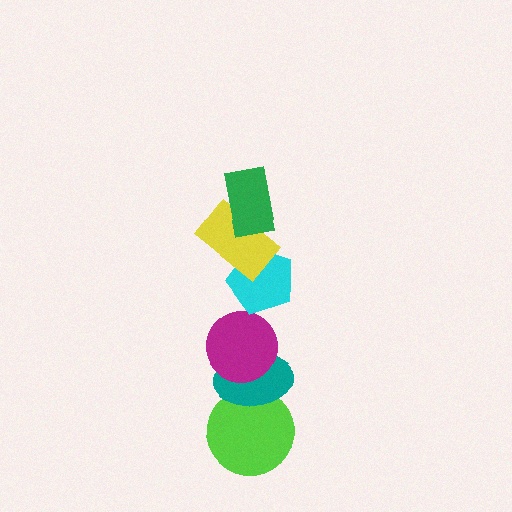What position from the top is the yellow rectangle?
The yellow rectangle is 2nd from the top.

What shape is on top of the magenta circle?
The cyan pentagon is on top of the magenta circle.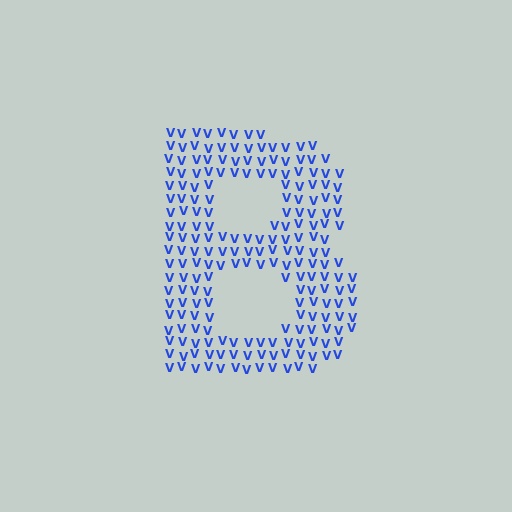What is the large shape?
The large shape is the letter B.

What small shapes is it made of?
It is made of small letter V's.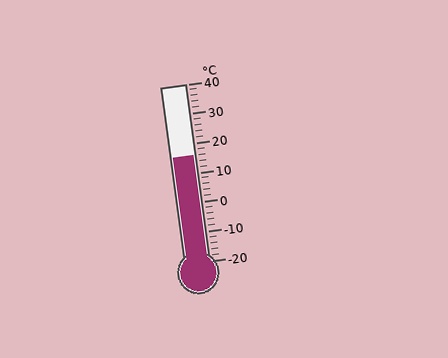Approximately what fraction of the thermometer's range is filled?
The thermometer is filled to approximately 60% of its range.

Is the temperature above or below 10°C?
The temperature is above 10°C.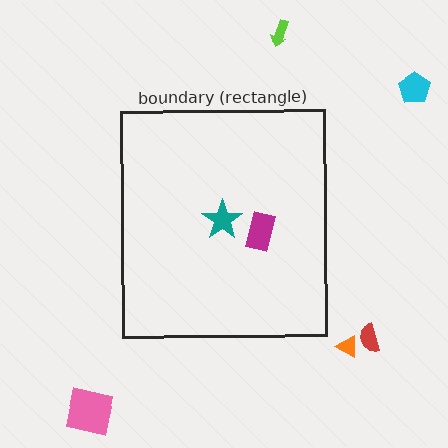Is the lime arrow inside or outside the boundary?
Outside.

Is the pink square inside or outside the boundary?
Outside.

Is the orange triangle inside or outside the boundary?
Outside.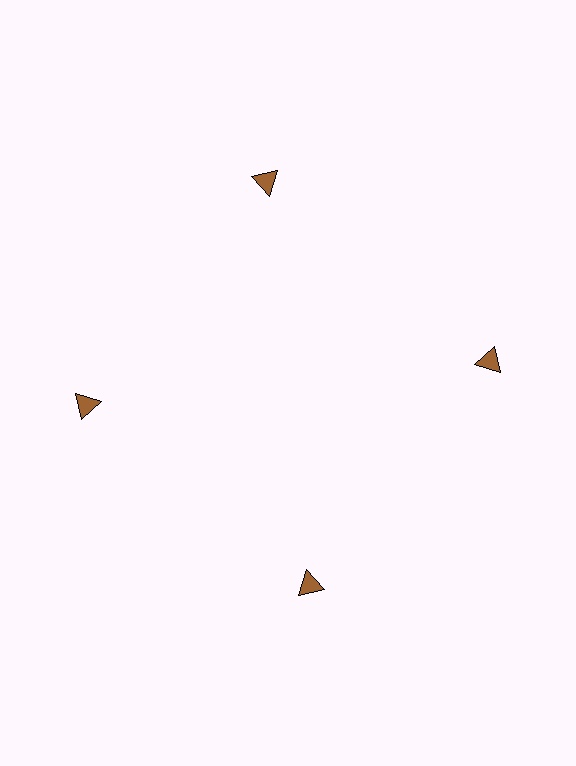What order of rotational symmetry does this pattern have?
This pattern has 4-fold rotational symmetry.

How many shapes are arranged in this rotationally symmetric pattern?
There are 4 shapes, arranged in 4 groups of 1.